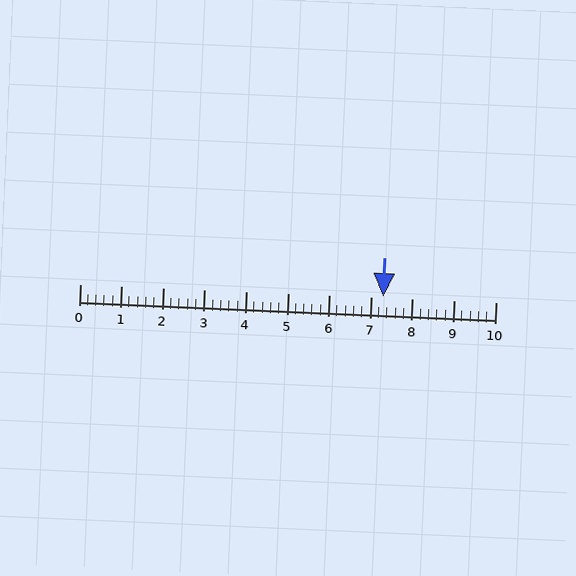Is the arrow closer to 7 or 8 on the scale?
The arrow is closer to 7.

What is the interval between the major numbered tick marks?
The major tick marks are spaced 1 units apart.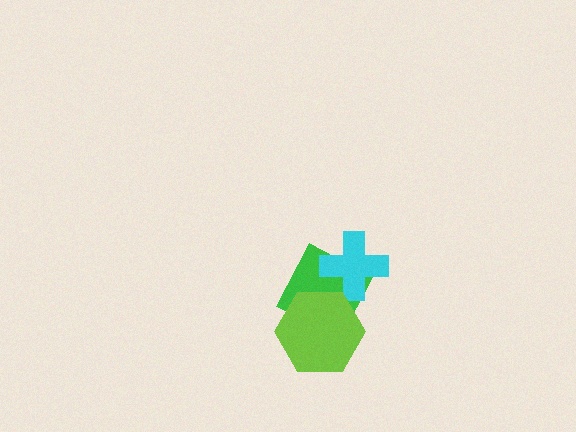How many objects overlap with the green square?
2 objects overlap with the green square.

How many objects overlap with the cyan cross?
1 object overlaps with the cyan cross.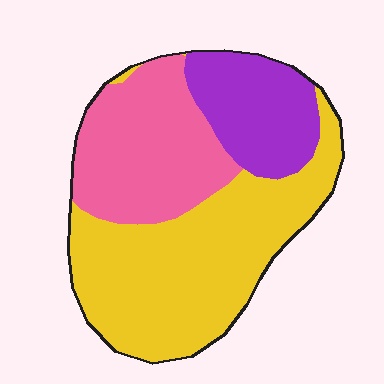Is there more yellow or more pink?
Yellow.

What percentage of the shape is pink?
Pink takes up about one third (1/3) of the shape.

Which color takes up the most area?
Yellow, at roughly 50%.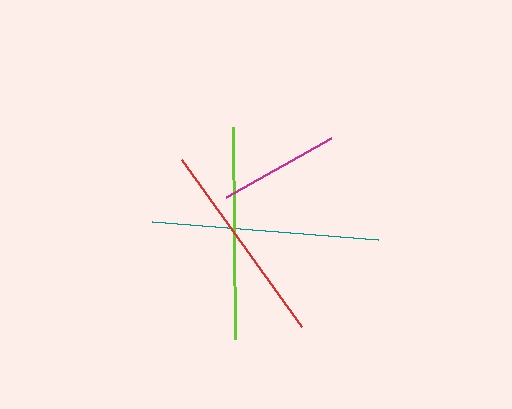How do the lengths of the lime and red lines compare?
The lime and red lines are approximately the same length.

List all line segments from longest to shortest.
From longest to shortest: teal, lime, red, magenta.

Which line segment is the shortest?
The magenta line is the shortest at approximately 120 pixels.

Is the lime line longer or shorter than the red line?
The lime line is longer than the red line.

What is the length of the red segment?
The red segment is approximately 205 pixels long.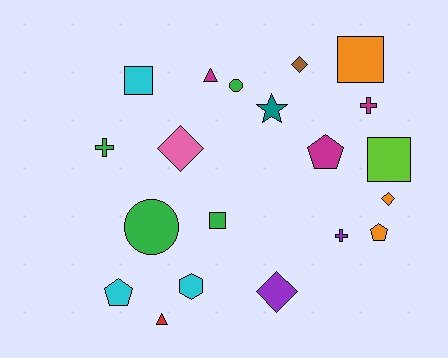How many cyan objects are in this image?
There are 3 cyan objects.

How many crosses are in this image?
There are 3 crosses.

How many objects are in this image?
There are 20 objects.